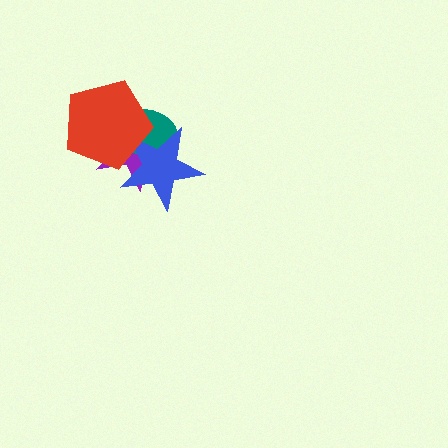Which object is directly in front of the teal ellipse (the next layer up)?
The blue star is directly in front of the teal ellipse.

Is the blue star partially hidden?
Yes, it is partially covered by another shape.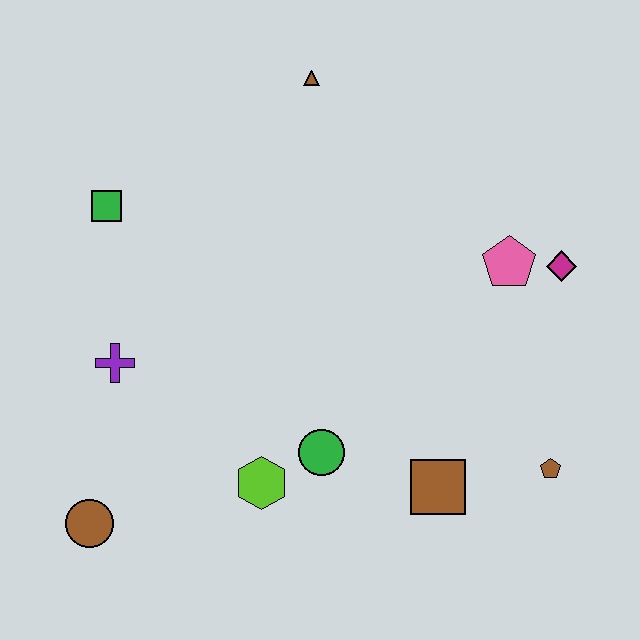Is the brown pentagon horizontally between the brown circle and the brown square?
No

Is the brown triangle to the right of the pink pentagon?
No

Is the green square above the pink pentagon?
Yes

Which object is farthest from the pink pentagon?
The brown circle is farthest from the pink pentagon.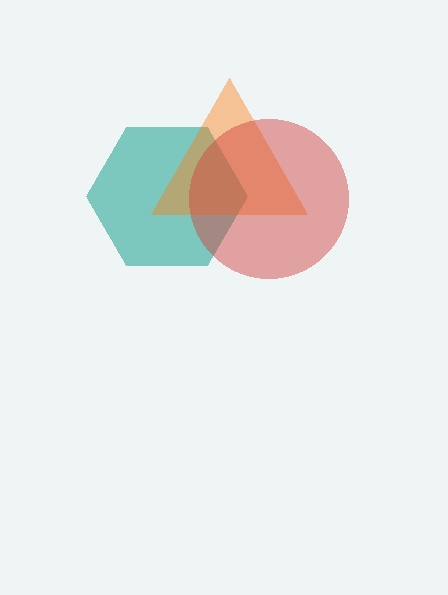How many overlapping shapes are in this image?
There are 3 overlapping shapes in the image.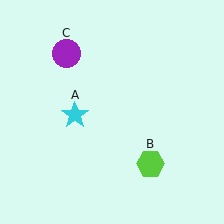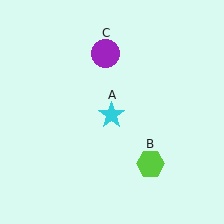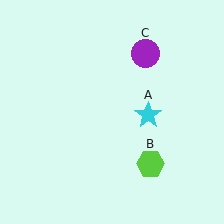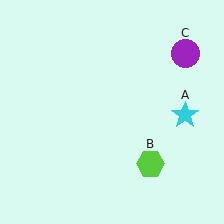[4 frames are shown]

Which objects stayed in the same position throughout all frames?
Lime hexagon (object B) remained stationary.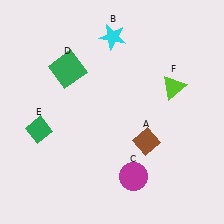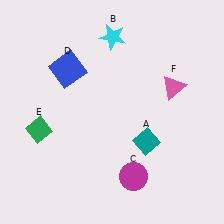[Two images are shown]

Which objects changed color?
A changed from brown to teal. D changed from green to blue. F changed from lime to pink.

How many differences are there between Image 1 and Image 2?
There are 3 differences between the two images.